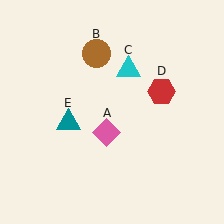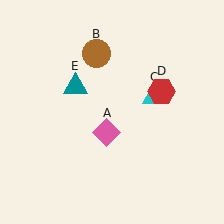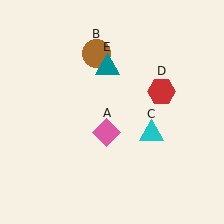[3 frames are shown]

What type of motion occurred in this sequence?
The cyan triangle (object C), teal triangle (object E) rotated clockwise around the center of the scene.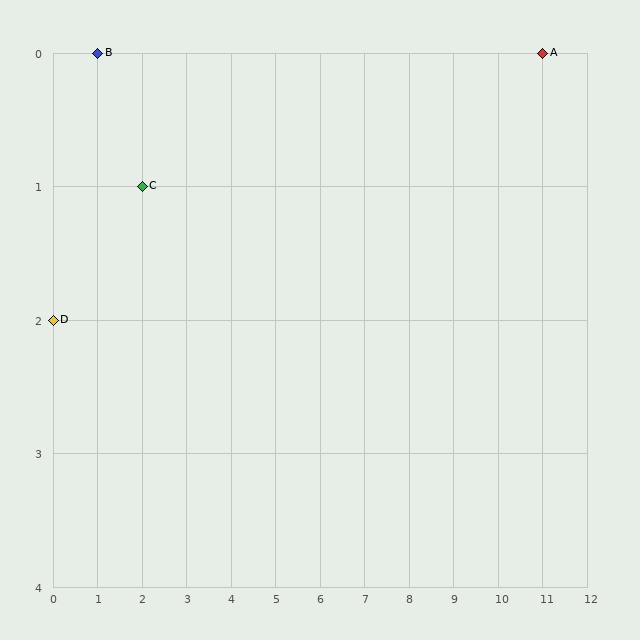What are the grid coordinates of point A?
Point A is at grid coordinates (11, 0).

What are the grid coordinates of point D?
Point D is at grid coordinates (0, 2).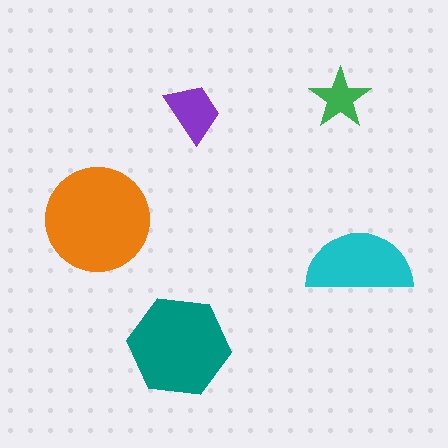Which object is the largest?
The orange circle.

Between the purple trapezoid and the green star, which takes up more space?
The purple trapezoid.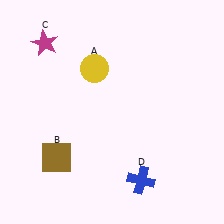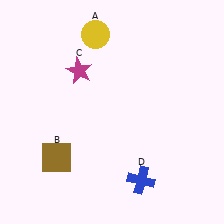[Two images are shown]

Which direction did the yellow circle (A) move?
The yellow circle (A) moved up.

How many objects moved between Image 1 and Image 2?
2 objects moved between the two images.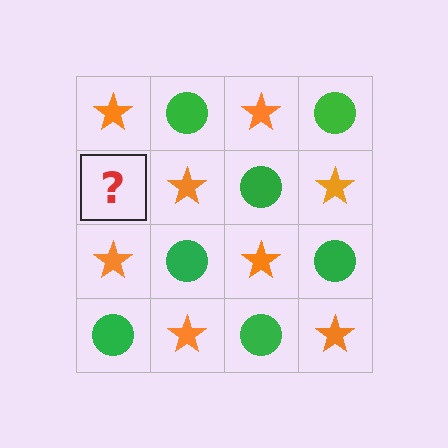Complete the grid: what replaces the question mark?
The question mark should be replaced with a green circle.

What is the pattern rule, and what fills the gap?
The rule is that it alternates orange star and green circle in a checkerboard pattern. The gap should be filled with a green circle.